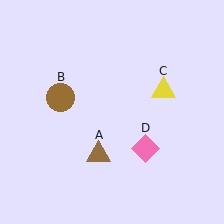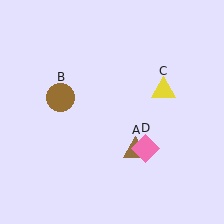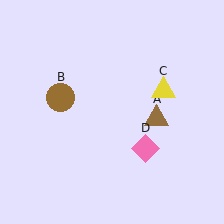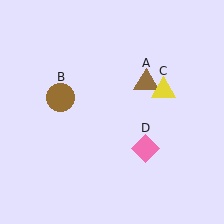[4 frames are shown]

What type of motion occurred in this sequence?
The brown triangle (object A) rotated counterclockwise around the center of the scene.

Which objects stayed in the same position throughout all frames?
Brown circle (object B) and yellow triangle (object C) and pink diamond (object D) remained stationary.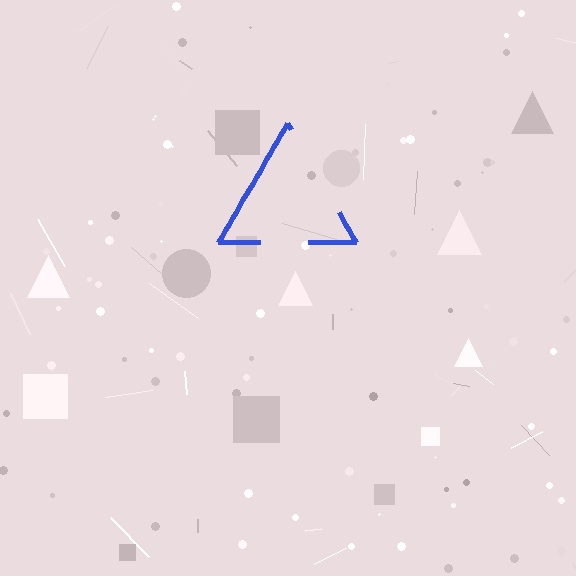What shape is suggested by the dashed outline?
The dashed outline suggests a triangle.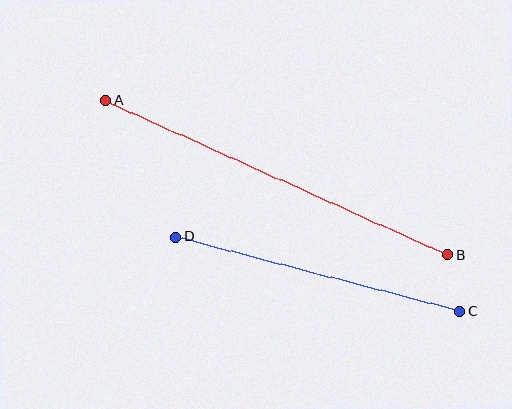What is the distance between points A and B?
The distance is approximately 375 pixels.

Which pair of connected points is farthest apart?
Points A and B are farthest apart.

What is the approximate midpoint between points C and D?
The midpoint is at approximately (318, 274) pixels.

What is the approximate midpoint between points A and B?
The midpoint is at approximately (277, 178) pixels.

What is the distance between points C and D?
The distance is approximately 294 pixels.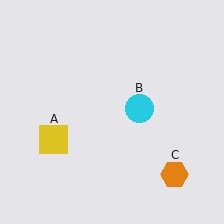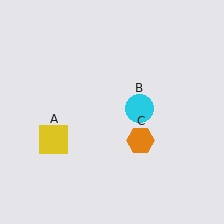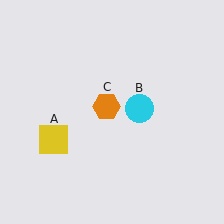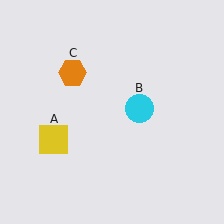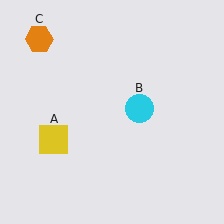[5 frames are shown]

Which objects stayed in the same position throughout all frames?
Yellow square (object A) and cyan circle (object B) remained stationary.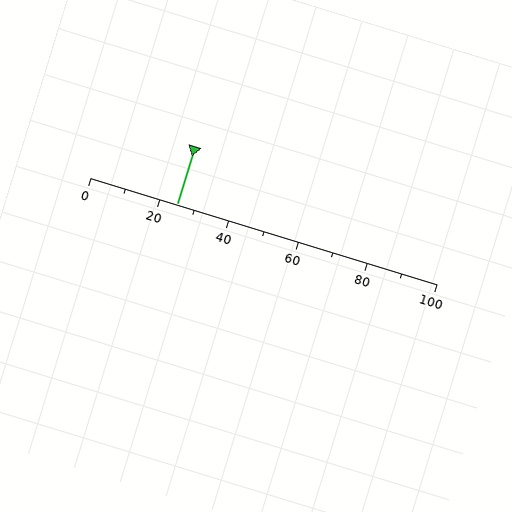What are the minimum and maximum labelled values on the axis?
The axis runs from 0 to 100.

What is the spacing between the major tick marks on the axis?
The major ticks are spaced 20 apart.